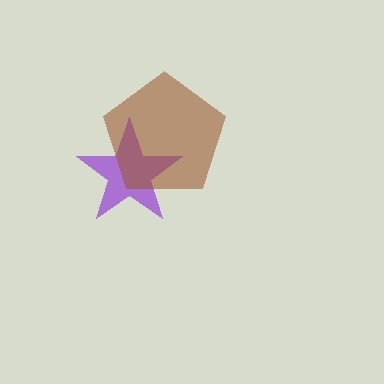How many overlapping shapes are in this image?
There are 2 overlapping shapes in the image.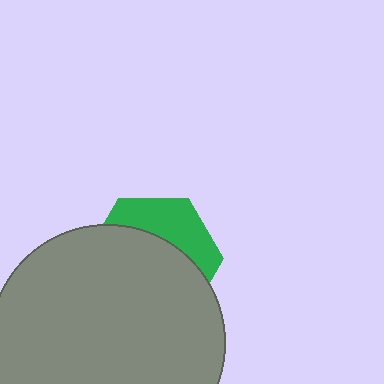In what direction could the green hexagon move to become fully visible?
The green hexagon could move up. That would shift it out from behind the gray circle entirely.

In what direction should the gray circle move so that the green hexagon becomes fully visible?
The gray circle should move down. That is the shortest direction to clear the overlap and leave the green hexagon fully visible.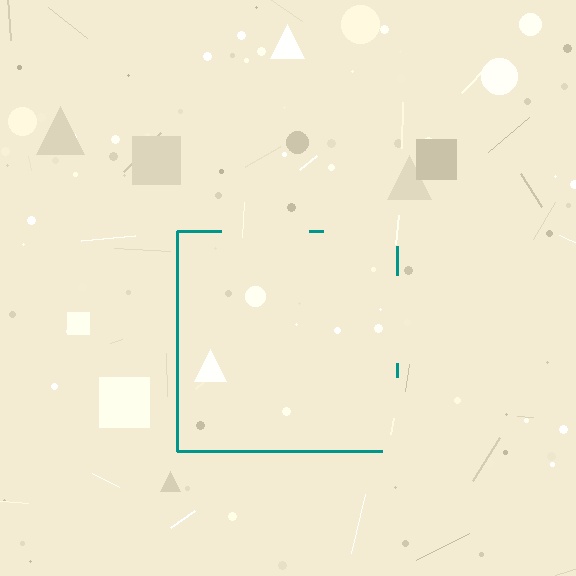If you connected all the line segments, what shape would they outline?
They would outline a square.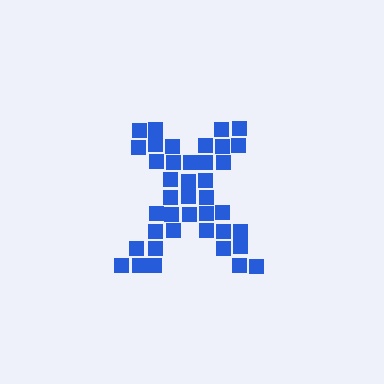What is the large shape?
The large shape is the letter X.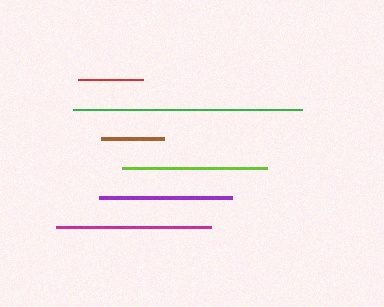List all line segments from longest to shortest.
From longest to shortest: green, magenta, lime, purple, red, brown.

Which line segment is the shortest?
The brown line is the shortest at approximately 63 pixels.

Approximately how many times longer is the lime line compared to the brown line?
The lime line is approximately 2.3 times the length of the brown line.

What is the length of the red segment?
The red segment is approximately 65 pixels long.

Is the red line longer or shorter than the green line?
The green line is longer than the red line.